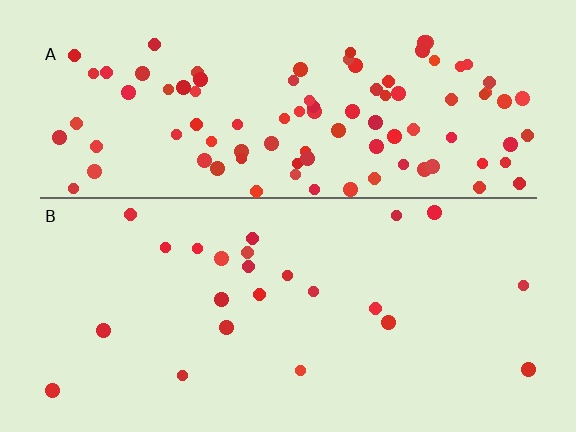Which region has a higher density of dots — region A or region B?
A (the top).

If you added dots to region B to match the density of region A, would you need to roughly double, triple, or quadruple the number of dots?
Approximately quadruple.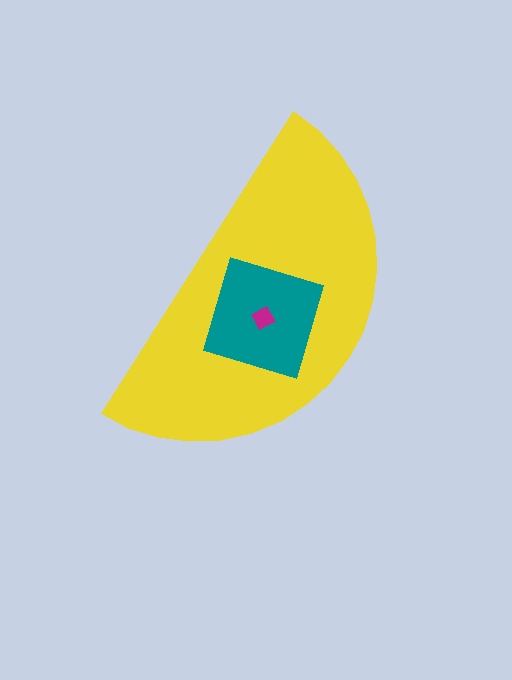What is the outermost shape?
The yellow semicircle.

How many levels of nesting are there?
3.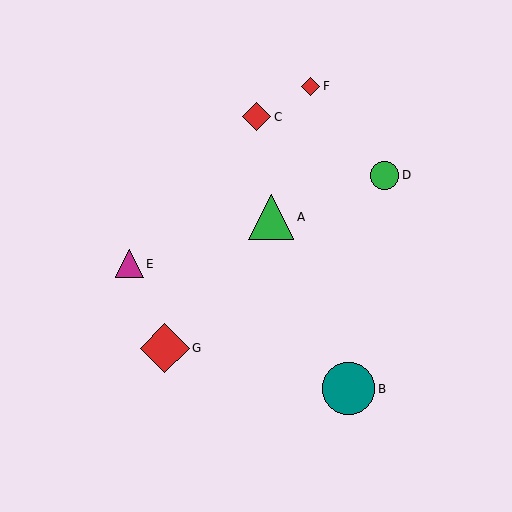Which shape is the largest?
The teal circle (labeled B) is the largest.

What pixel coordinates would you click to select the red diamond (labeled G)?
Click at (165, 348) to select the red diamond G.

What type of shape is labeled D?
Shape D is a green circle.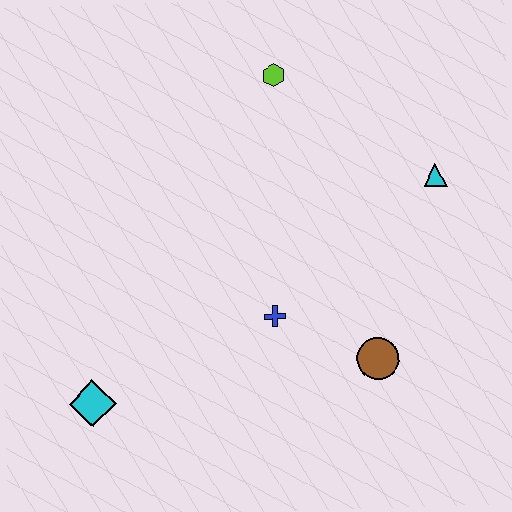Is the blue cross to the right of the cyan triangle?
No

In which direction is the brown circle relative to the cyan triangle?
The brown circle is below the cyan triangle.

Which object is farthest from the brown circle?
The lime hexagon is farthest from the brown circle.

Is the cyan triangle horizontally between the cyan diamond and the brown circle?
No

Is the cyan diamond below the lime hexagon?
Yes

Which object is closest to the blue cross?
The brown circle is closest to the blue cross.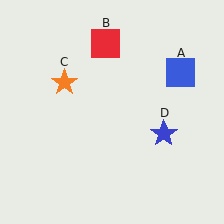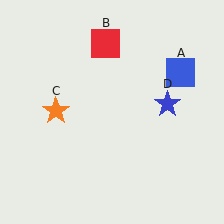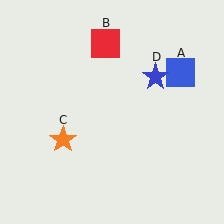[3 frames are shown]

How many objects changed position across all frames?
2 objects changed position: orange star (object C), blue star (object D).